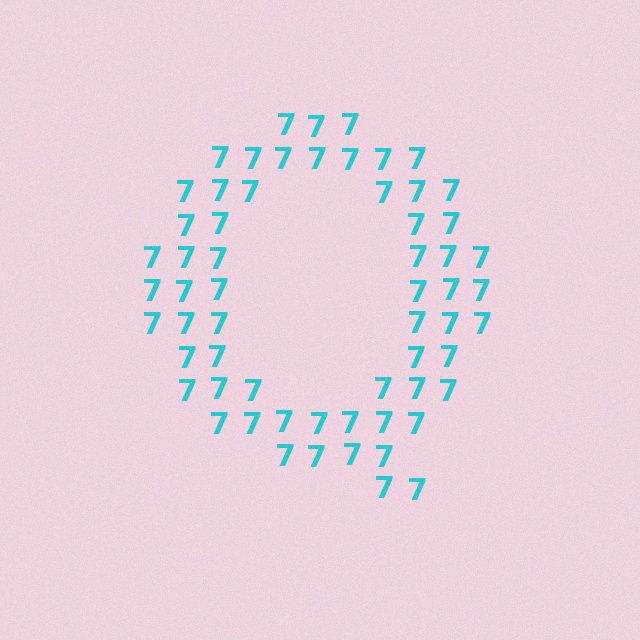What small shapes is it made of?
It is made of small digit 7's.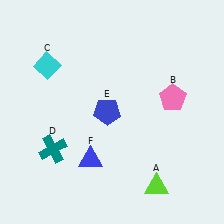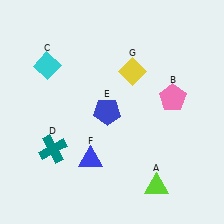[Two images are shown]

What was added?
A yellow diamond (G) was added in Image 2.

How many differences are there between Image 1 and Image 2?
There is 1 difference between the two images.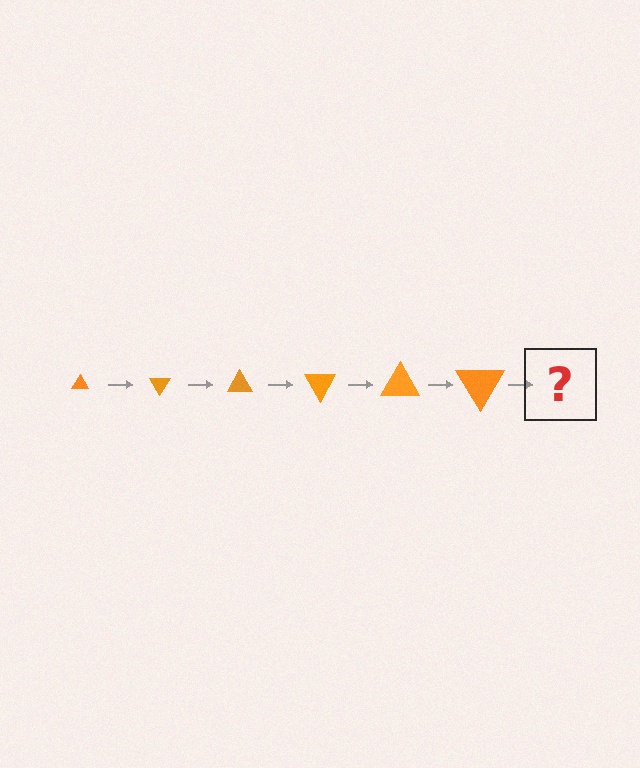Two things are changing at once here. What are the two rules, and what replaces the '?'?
The two rules are that the triangle grows larger each step and it rotates 60 degrees each step. The '?' should be a triangle, larger than the previous one and rotated 360 degrees from the start.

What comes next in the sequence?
The next element should be a triangle, larger than the previous one and rotated 360 degrees from the start.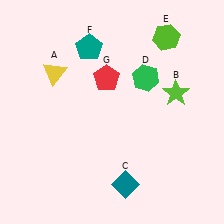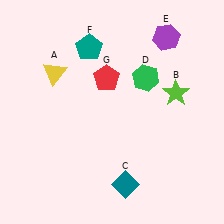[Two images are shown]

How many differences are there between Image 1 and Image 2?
There is 1 difference between the two images.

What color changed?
The hexagon (E) changed from lime in Image 1 to purple in Image 2.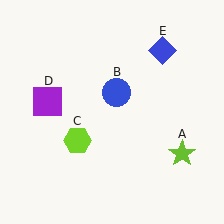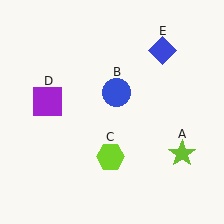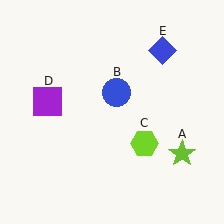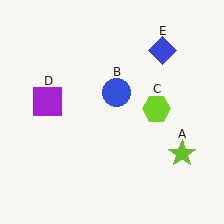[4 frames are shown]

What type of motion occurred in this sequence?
The lime hexagon (object C) rotated counterclockwise around the center of the scene.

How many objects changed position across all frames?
1 object changed position: lime hexagon (object C).